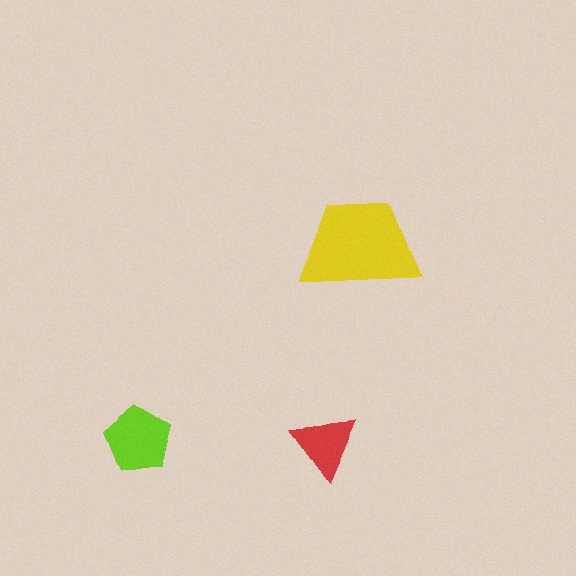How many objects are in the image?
There are 3 objects in the image.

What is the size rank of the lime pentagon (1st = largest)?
2nd.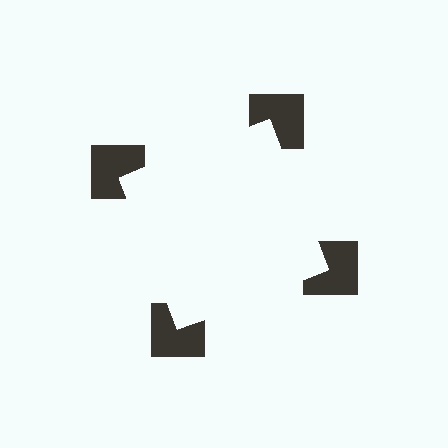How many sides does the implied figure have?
4 sides.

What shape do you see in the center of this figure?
An illusory square — its edges are inferred from the aligned wedge cuts in the notched squares, not physically drawn.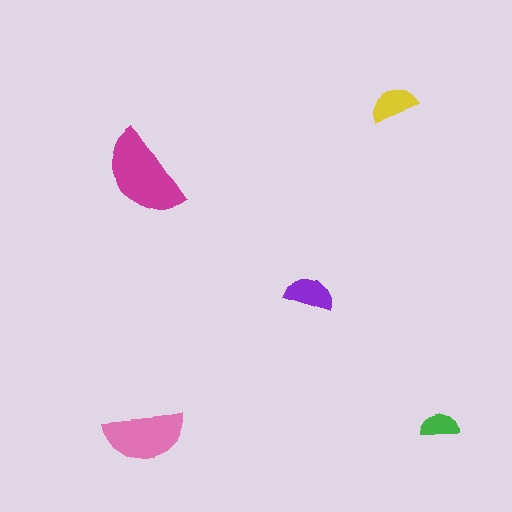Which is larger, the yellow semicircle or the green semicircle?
The yellow one.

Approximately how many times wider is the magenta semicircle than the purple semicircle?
About 2 times wider.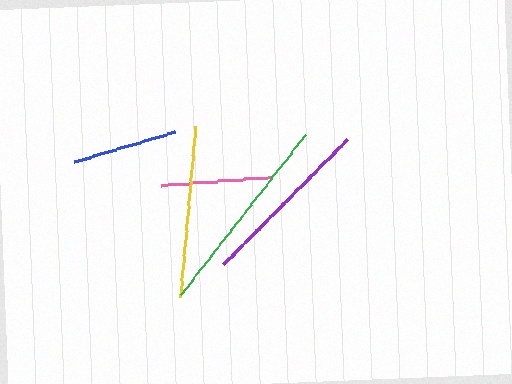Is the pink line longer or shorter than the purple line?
The purple line is longer than the pink line.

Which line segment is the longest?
The green line is the longest at approximately 203 pixels.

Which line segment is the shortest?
The blue line is the shortest at approximately 105 pixels.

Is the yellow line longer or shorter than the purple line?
The purple line is longer than the yellow line.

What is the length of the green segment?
The green segment is approximately 203 pixels long.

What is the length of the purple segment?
The purple segment is approximately 176 pixels long.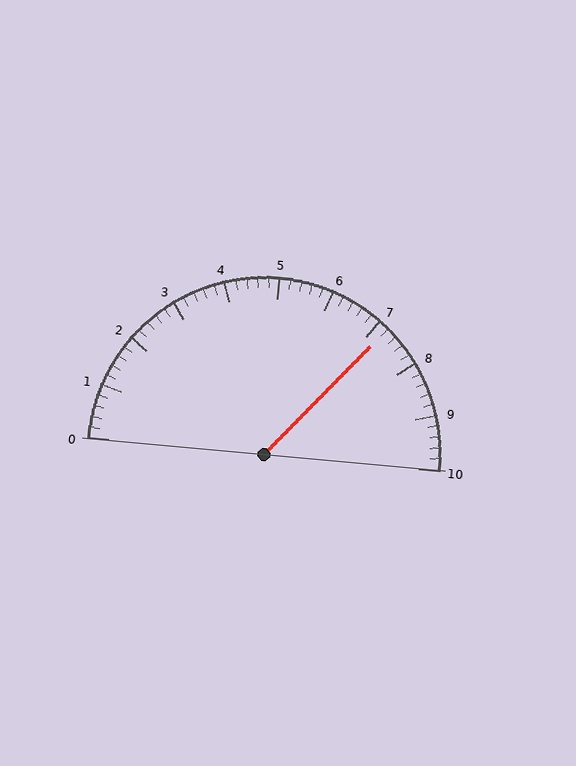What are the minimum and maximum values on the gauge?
The gauge ranges from 0 to 10.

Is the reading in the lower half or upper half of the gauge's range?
The reading is in the upper half of the range (0 to 10).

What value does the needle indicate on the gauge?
The needle indicates approximately 7.2.